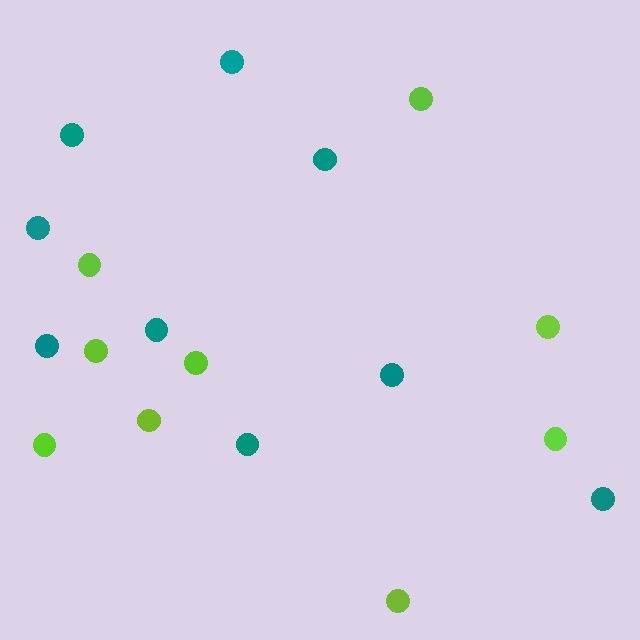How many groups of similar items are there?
There are 2 groups: one group of lime circles (9) and one group of teal circles (9).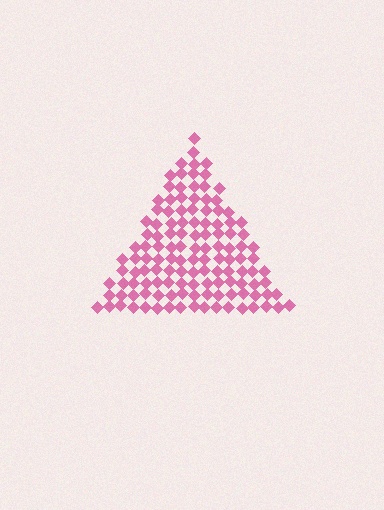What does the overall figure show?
The overall figure shows a triangle.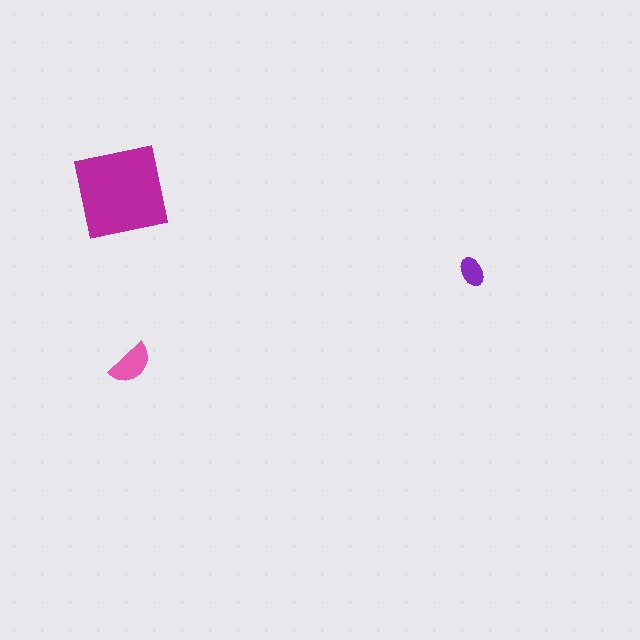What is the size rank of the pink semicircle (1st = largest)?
2nd.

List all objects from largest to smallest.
The magenta square, the pink semicircle, the purple ellipse.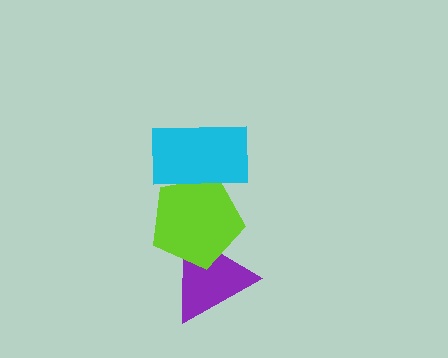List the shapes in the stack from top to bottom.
From top to bottom: the cyan rectangle, the lime pentagon, the purple triangle.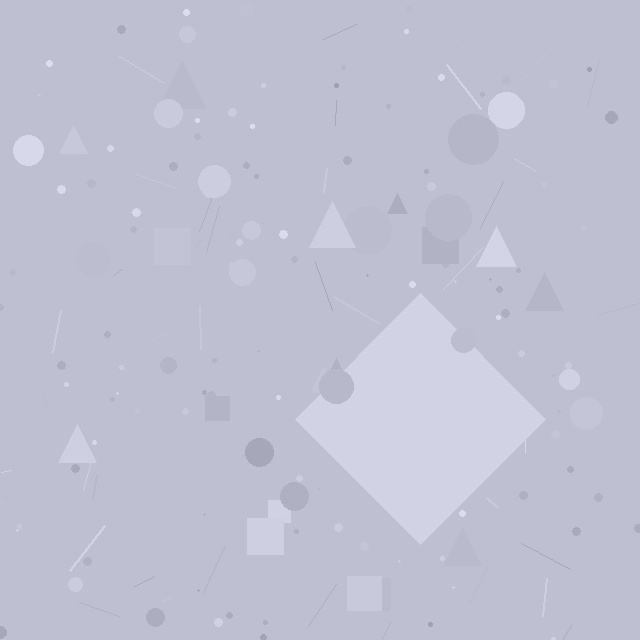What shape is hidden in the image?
A diamond is hidden in the image.